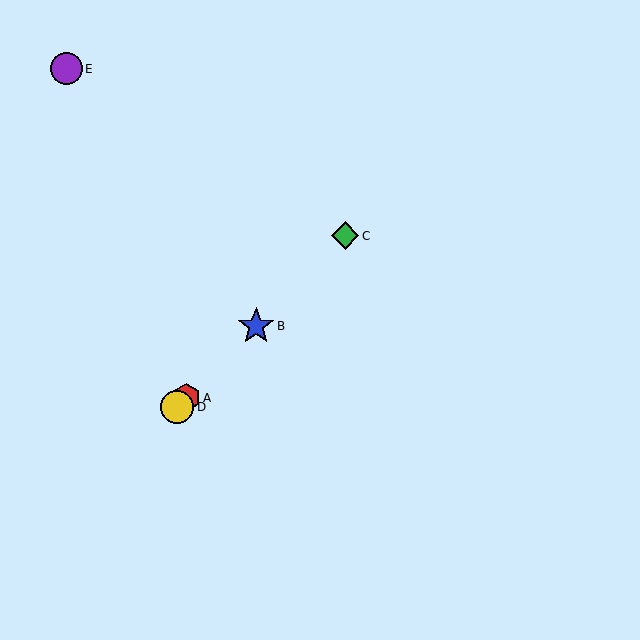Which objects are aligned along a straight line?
Objects A, B, C, D are aligned along a straight line.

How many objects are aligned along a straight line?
4 objects (A, B, C, D) are aligned along a straight line.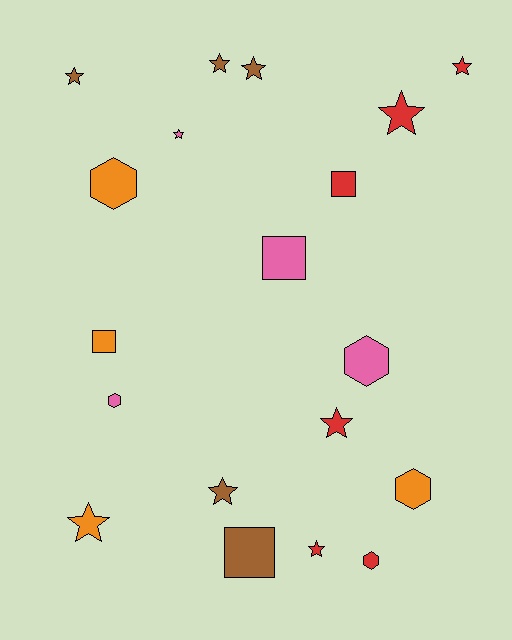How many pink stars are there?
There is 1 pink star.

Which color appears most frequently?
Red, with 6 objects.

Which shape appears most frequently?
Star, with 10 objects.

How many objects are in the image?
There are 19 objects.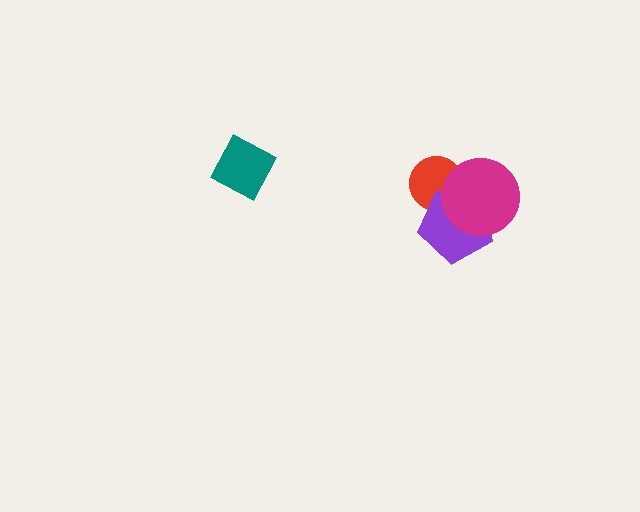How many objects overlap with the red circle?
2 objects overlap with the red circle.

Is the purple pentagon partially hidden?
Yes, it is partially covered by another shape.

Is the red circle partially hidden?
Yes, it is partially covered by another shape.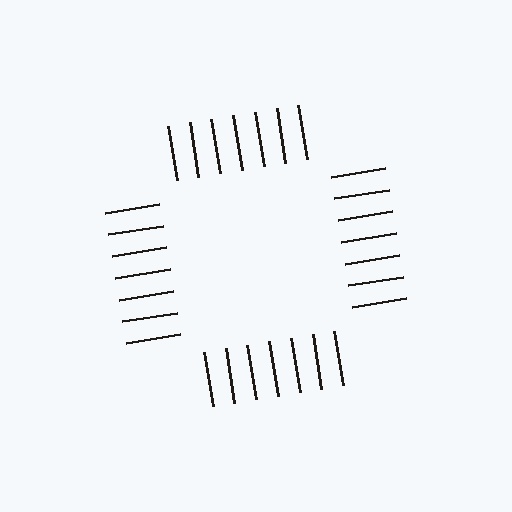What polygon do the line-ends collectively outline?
An illusory square — the line segments terminate on its edges but no continuous stroke is drawn.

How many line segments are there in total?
28 — 7 along each of the 4 edges.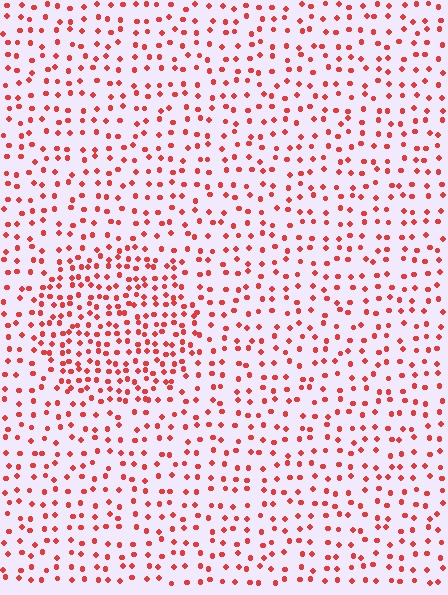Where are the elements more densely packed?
The elements are more densely packed inside the circle boundary.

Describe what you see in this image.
The image contains small red elements arranged at two different densities. A circle-shaped region is visible where the elements are more densely packed than the surrounding area.